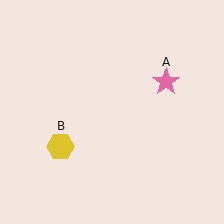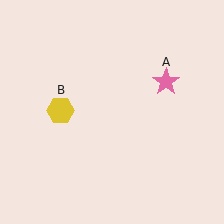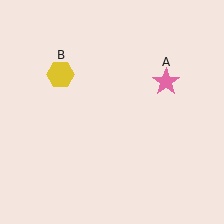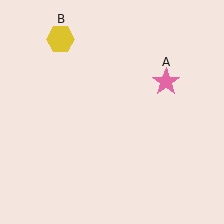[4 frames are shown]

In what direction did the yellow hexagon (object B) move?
The yellow hexagon (object B) moved up.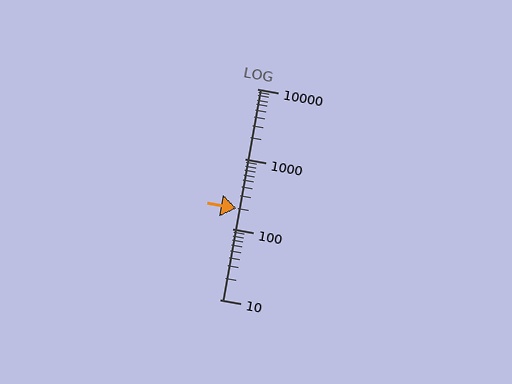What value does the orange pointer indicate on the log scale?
The pointer indicates approximately 200.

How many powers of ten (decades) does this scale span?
The scale spans 3 decades, from 10 to 10000.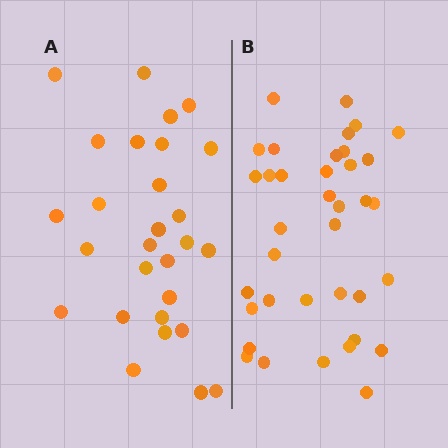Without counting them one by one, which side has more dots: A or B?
Region B (the right region) has more dots.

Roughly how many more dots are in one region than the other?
Region B has roughly 8 or so more dots than region A.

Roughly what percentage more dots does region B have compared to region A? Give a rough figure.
About 30% more.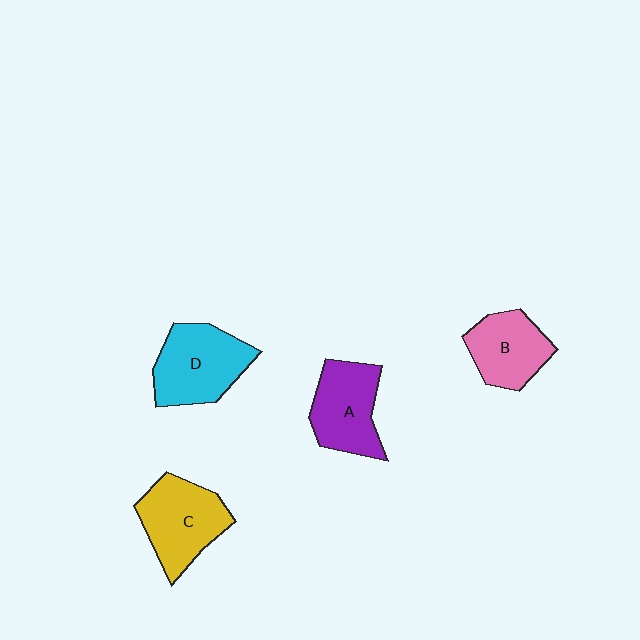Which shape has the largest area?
Shape D (cyan).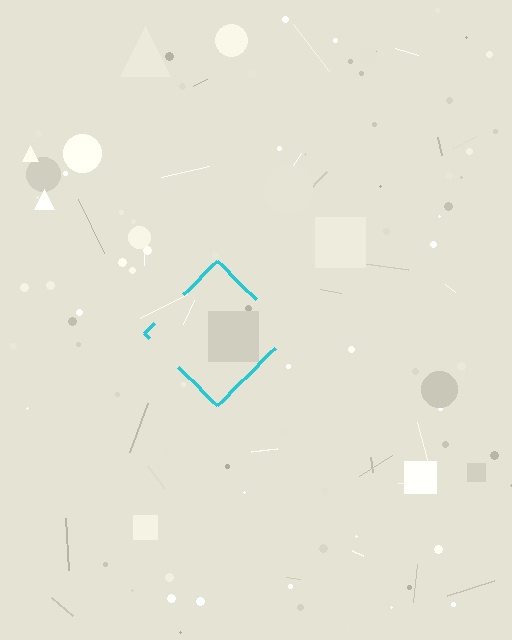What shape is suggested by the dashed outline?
The dashed outline suggests a diamond.